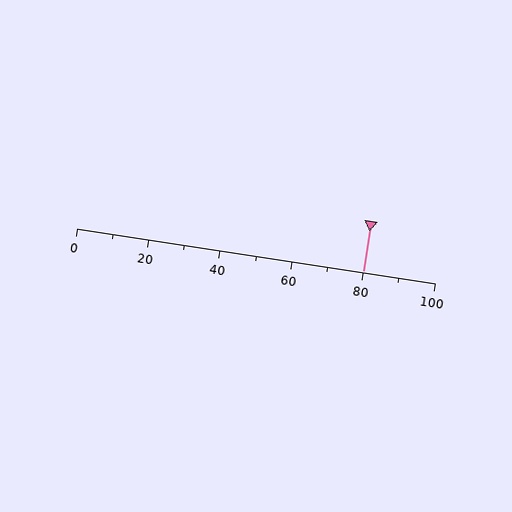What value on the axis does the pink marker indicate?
The marker indicates approximately 80.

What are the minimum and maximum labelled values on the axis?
The axis runs from 0 to 100.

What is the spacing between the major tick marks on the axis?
The major ticks are spaced 20 apart.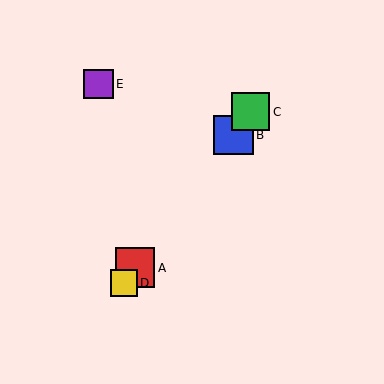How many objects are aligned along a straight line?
4 objects (A, B, C, D) are aligned along a straight line.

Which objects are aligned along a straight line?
Objects A, B, C, D are aligned along a straight line.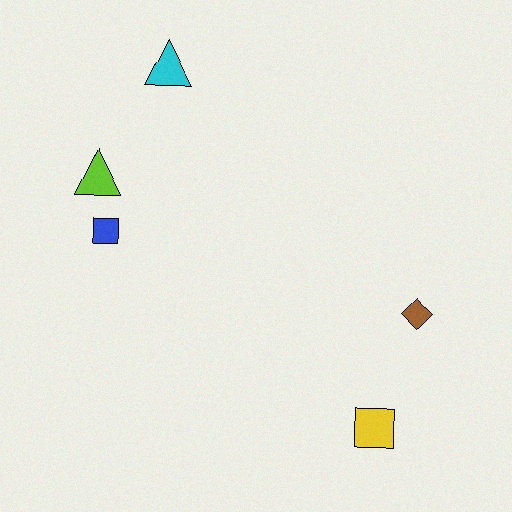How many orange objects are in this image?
There are no orange objects.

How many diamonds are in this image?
There is 1 diamond.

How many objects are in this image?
There are 5 objects.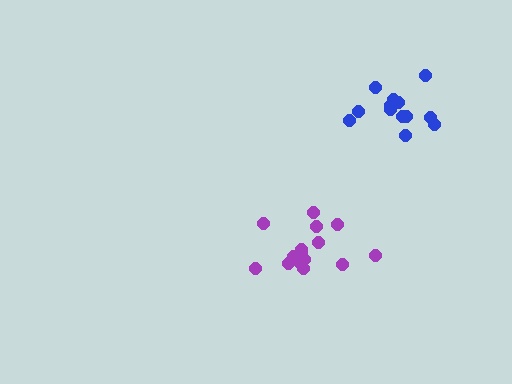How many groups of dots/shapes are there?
There are 2 groups.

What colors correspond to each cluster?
The clusters are colored: blue, purple.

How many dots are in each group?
Group 1: 13 dots, Group 2: 15 dots (28 total).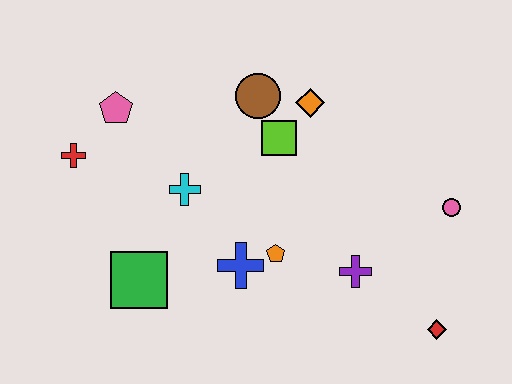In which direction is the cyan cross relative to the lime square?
The cyan cross is to the left of the lime square.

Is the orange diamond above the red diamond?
Yes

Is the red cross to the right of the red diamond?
No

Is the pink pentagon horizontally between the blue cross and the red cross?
Yes